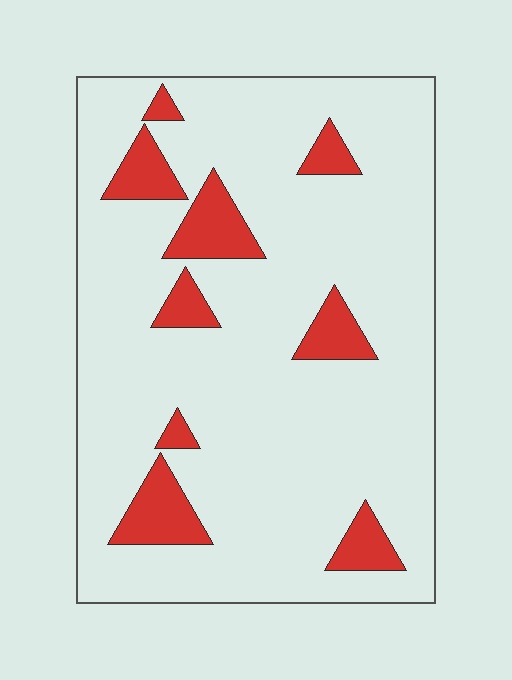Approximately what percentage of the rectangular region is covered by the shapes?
Approximately 15%.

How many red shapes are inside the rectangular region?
9.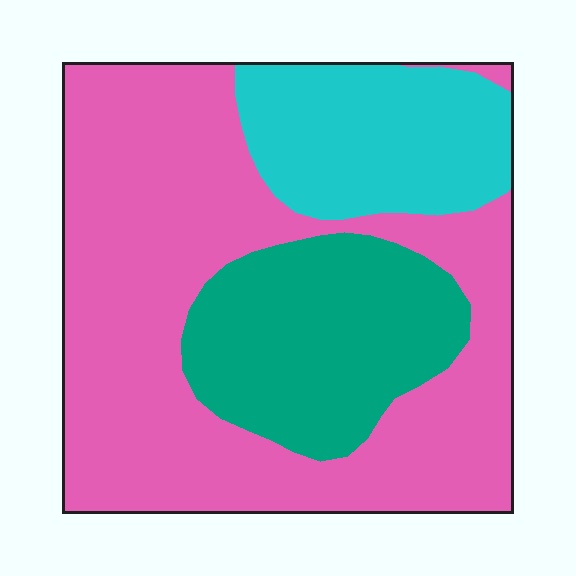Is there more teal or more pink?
Pink.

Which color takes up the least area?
Cyan, at roughly 20%.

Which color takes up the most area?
Pink, at roughly 60%.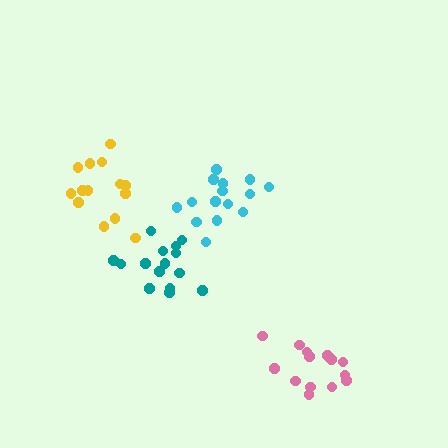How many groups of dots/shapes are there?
There are 4 groups.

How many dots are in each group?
Group 1: 14 dots, Group 2: 15 dots, Group 3: 15 dots, Group 4: 14 dots (58 total).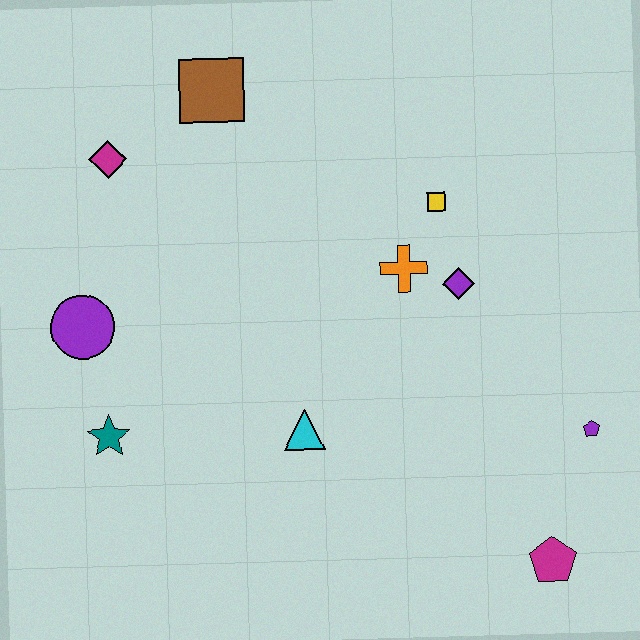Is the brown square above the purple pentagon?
Yes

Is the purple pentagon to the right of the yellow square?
Yes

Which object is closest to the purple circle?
The teal star is closest to the purple circle.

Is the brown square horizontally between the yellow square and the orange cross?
No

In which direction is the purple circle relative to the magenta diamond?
The purple circle is below the magenta diamond.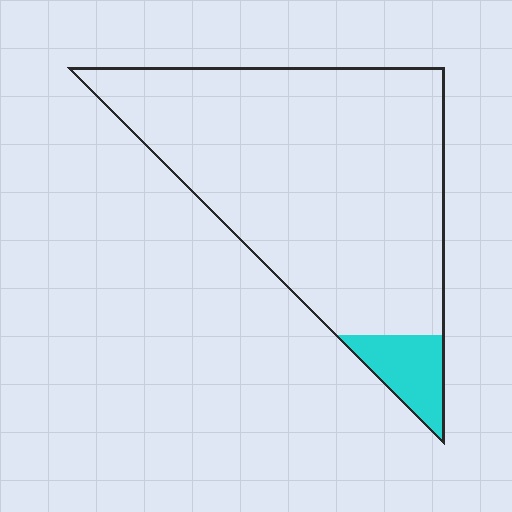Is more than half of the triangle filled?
No.